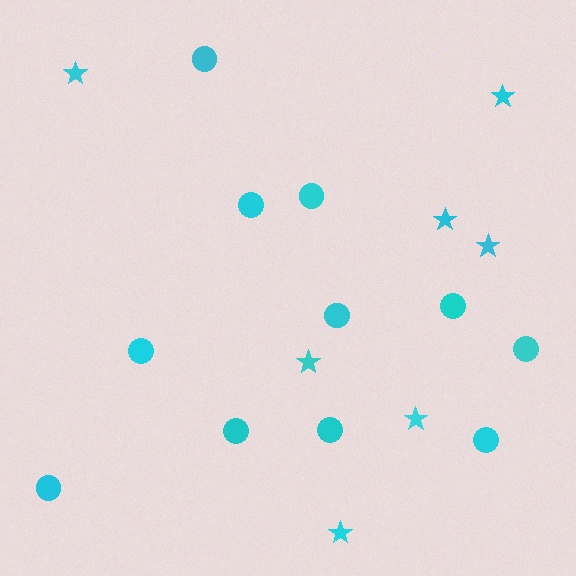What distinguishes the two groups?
There are 2 groups: one group of stars (7) and one group of circles (11).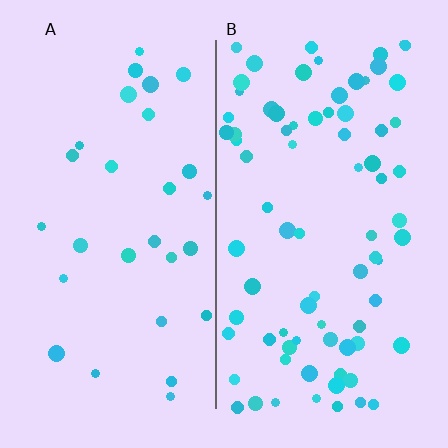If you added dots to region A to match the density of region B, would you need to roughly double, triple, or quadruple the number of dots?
Approximately triple.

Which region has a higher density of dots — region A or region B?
B (the right).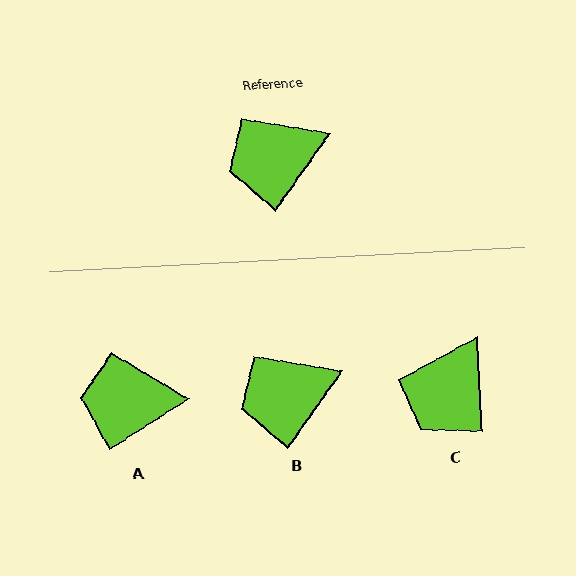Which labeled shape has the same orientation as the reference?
B.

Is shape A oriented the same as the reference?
No, it is off by about 22 degrees.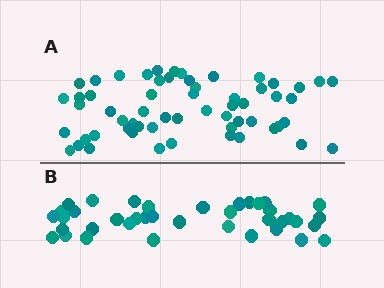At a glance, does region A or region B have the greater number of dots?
Region A (the top region) has more dots.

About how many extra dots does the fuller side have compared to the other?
Region A has approximately 20 more dots than region B.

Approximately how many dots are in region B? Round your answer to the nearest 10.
About 40 dots. (The exact count is 39, which rounds to 40.)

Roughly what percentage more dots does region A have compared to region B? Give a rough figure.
About 50% more.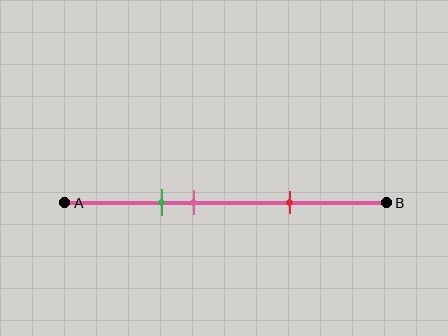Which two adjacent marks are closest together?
The green and pink marks are the closest adjacent pair.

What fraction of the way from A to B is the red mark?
The red mark is approximately 70% (0.7) of the way from A to B.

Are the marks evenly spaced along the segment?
No, the marks are not evenly spaced.